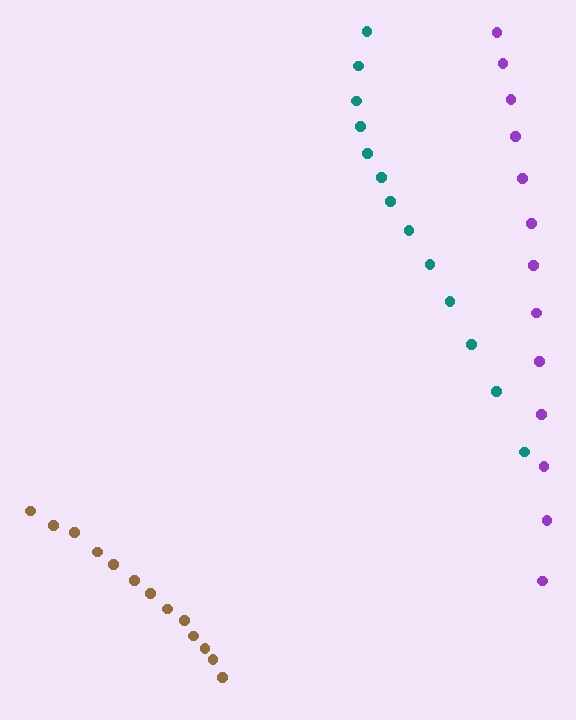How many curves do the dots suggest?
There are 3 distinct paths.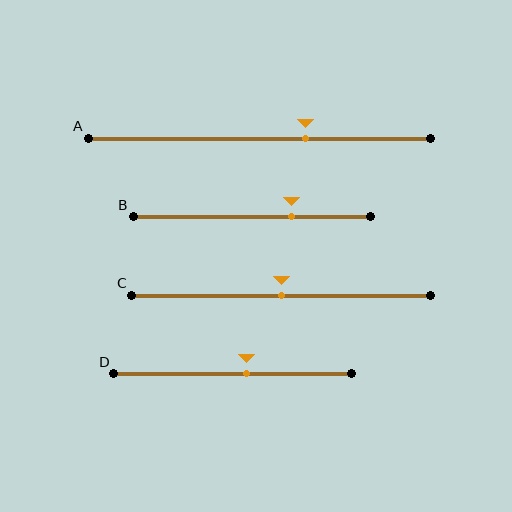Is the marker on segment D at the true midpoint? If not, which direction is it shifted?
No, the marker on segment D is shifted to the right by about 6% of the segment length.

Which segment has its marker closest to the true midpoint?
Segment C has its marker closest to the true midpoint.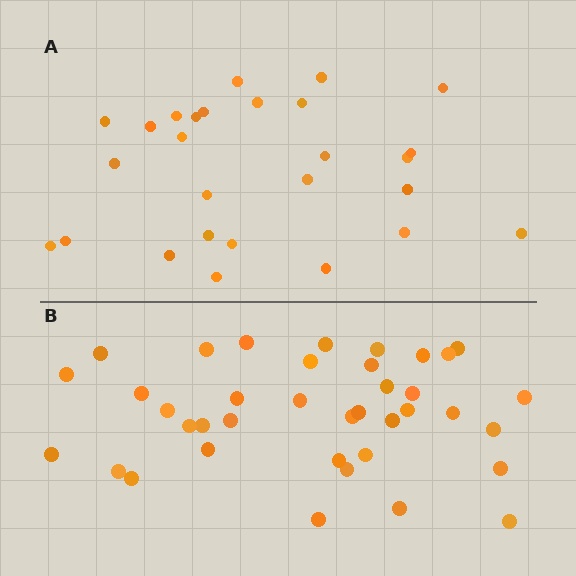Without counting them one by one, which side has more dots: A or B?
Region B (the bottom region) has more dots.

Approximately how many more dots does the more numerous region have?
Region B has roughly 12 or so more dots than region A.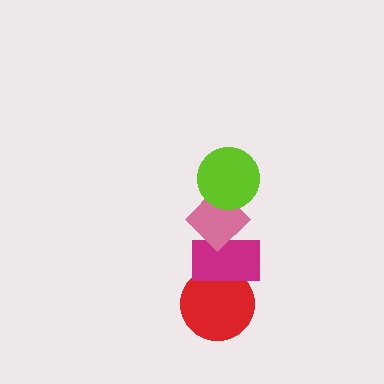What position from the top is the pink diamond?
The pink diamond is 2nd from the top.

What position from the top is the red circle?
The red circle is 4th from the top.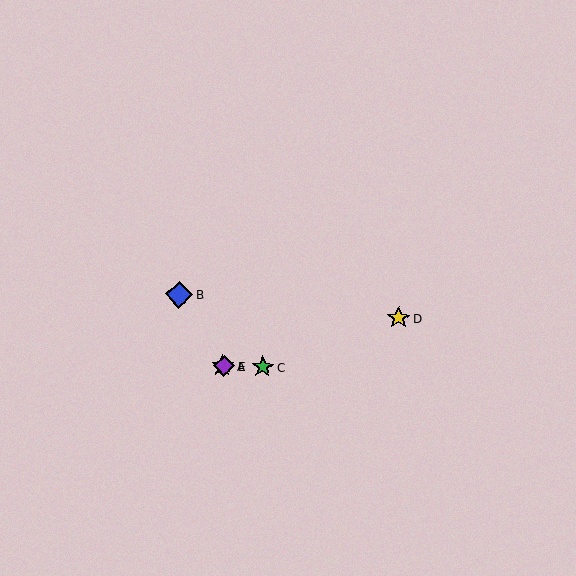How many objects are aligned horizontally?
3 objects (A, C, E) are aligned horizontally.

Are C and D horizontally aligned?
No, C is at y≈367 and D is at y≈318.